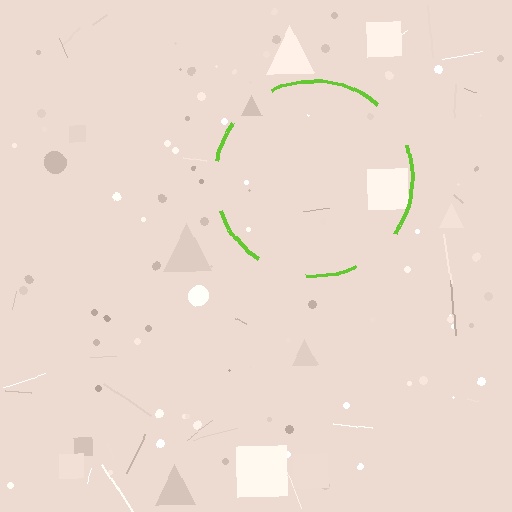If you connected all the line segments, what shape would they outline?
They would outline a circle.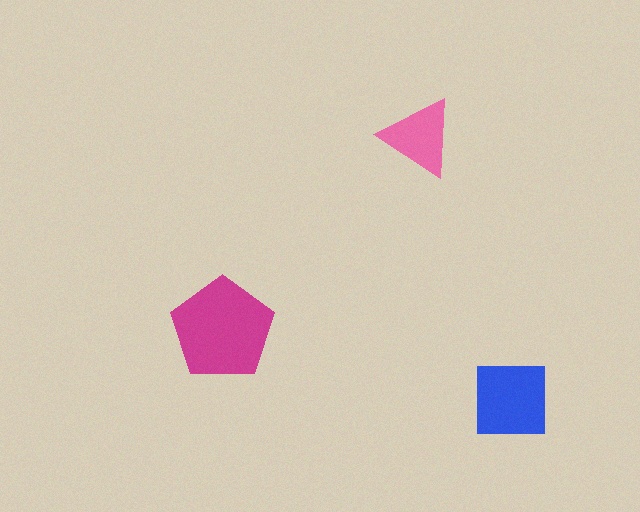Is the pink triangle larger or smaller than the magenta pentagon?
Smaller.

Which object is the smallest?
The pink triangle.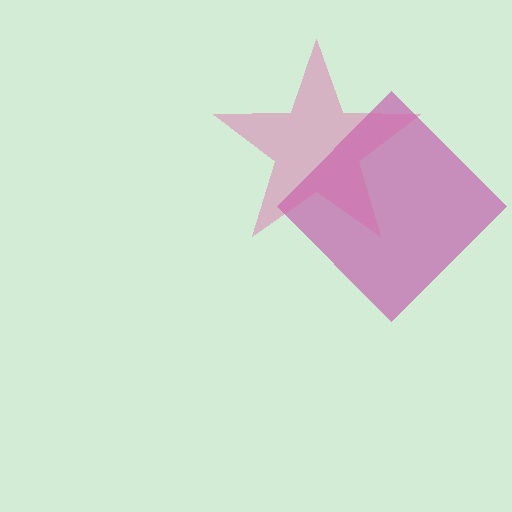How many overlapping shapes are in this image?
There are 2 overlapping shapes in the image.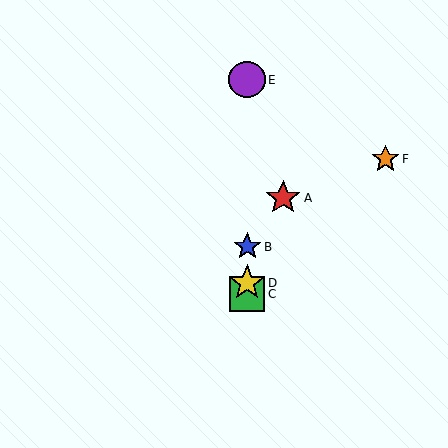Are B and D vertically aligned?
Yes, both are at x≈247.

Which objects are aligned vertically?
Objects B, C, D, E are aligned vertically.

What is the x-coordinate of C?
Object C is at x≈247.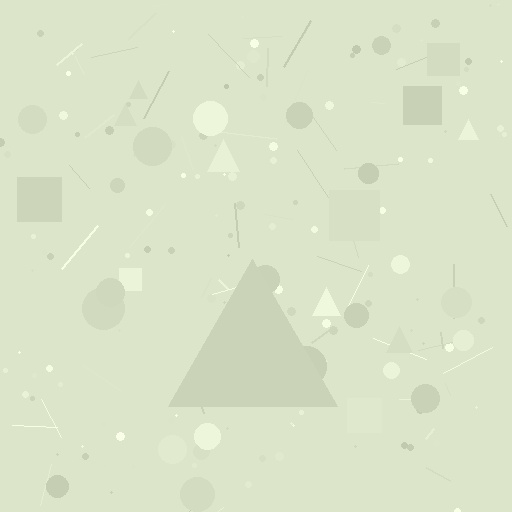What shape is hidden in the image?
A triangle is hidden in the image.